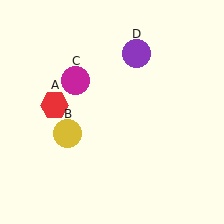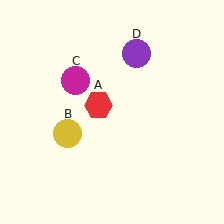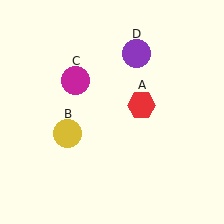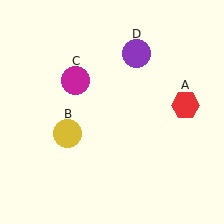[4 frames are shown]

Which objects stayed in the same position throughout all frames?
Yellow circle (object B) and magenta circle (object C) and purple circle (object D) remained stationary.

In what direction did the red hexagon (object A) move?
The red hexagon (object A) moved right.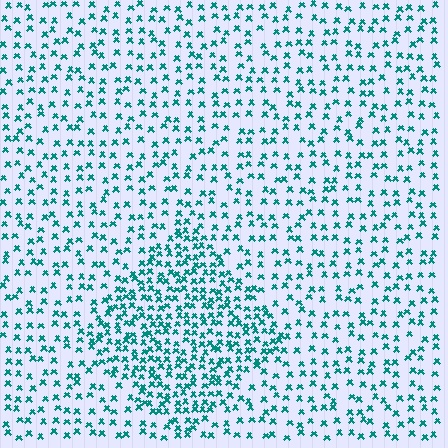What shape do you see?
I see a diamond.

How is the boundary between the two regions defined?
The boundary is defined by a change in element density (approximately 2.0x ratio). All elements are the same color, size, and shape.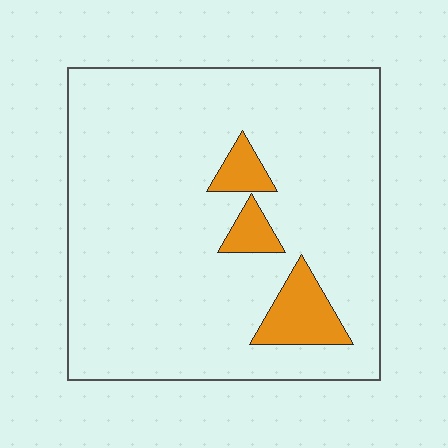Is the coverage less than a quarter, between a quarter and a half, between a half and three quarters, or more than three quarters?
Less than a quarter.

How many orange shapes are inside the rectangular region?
3.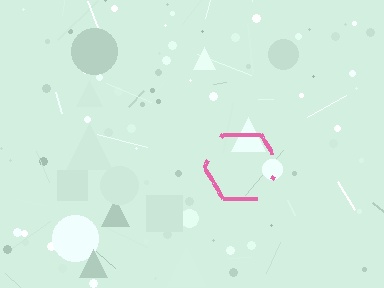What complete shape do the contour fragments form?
The contour fragments form a hexagon.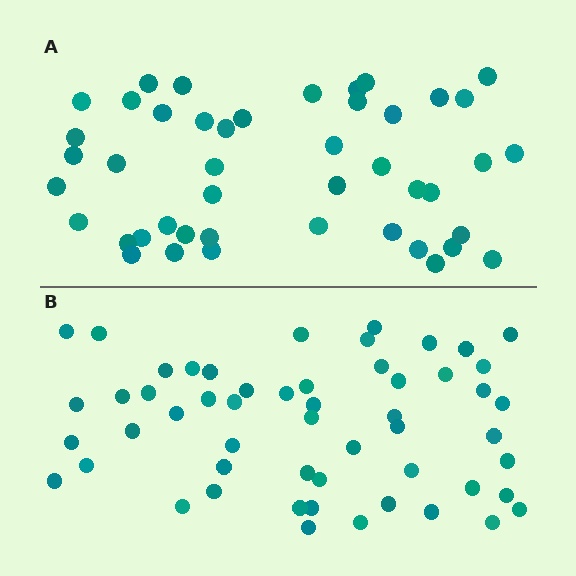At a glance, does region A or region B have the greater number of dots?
Region B (the bottom region) has more dots.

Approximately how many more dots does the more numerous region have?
Region B has roughly 8 or so more dots than region A.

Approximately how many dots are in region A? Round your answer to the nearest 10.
About 40 dots. (The exact count is 45, which rounds to 40.)